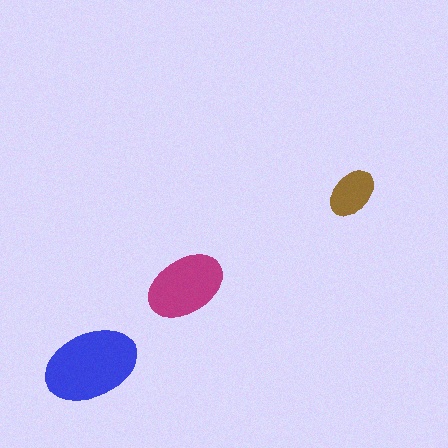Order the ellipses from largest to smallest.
the blue one, the magenta one, the brown one.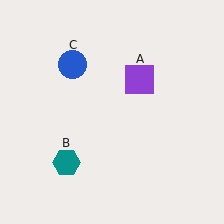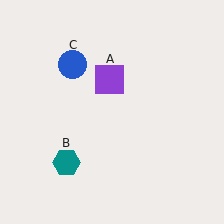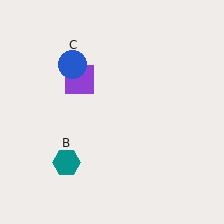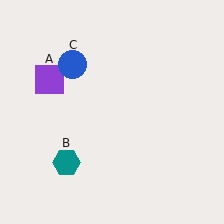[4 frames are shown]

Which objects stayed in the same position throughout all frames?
Teal hexagon (object B) and blue circle (object C) remained stationary.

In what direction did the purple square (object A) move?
The purple square (object A) moved left.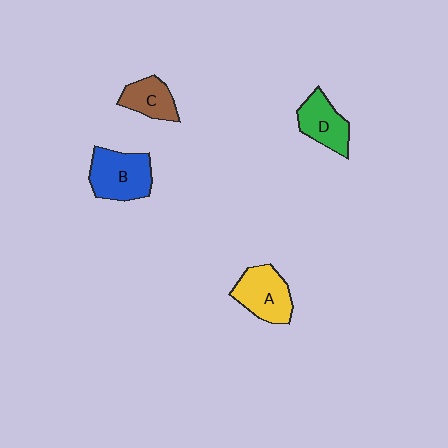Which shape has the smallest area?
Shape C (brown).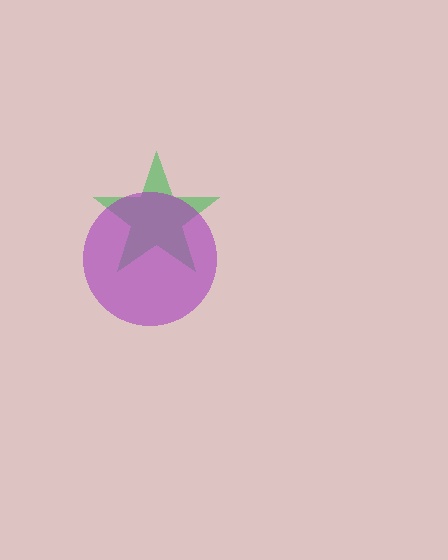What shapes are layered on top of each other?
The layered shapes are: a green star, a purple circle.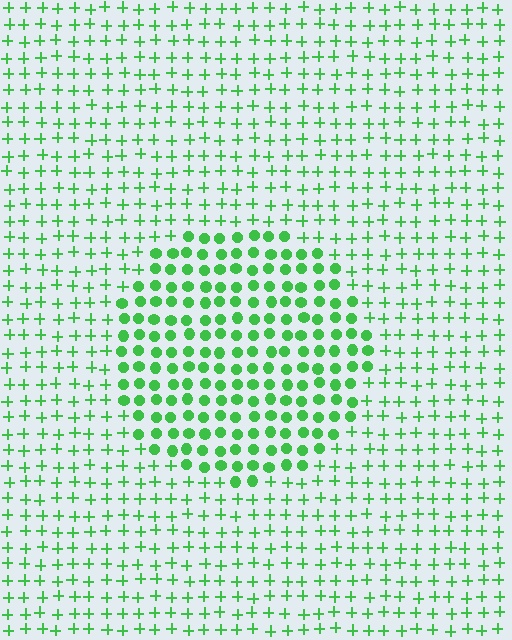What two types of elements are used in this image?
The image uses circles inside the circle region and plus signs outside it.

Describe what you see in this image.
The image is filled with small green elements arranged in a uniform grid. A circle-shaped region contains circles, while the surrounding area contains plus signs. The boundary is defined purely by the change in element shape.